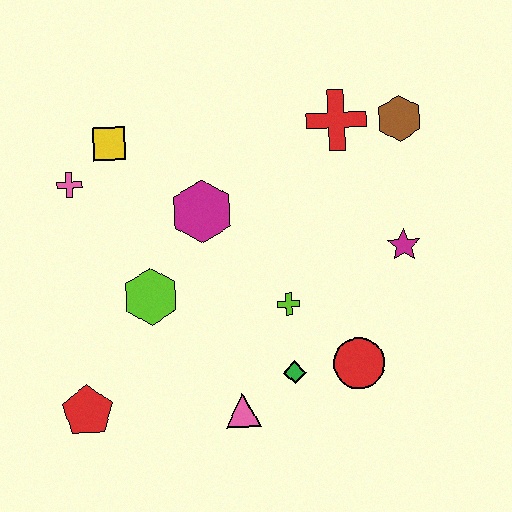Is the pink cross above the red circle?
Yes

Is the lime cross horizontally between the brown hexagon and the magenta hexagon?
Yes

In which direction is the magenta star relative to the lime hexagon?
The magenta star is to the right of the lime hexagon.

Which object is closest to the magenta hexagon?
The lime hexagon is closest to the magenta hexagon.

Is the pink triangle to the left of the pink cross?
No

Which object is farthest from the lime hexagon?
The brown hexagon is farthest from the lime hexagon.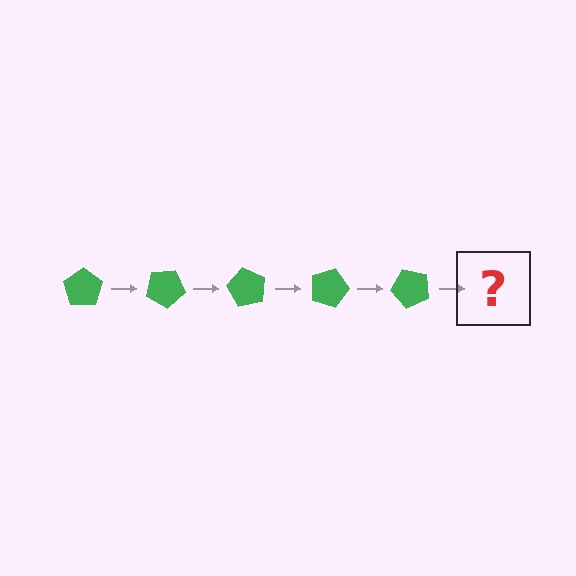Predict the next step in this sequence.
The next step is a green pentagon rotated 150 degrees.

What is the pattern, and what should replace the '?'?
The pattern is that the pentagon rotates 30 degrees each step. The '?' should be a green pentagon rotated 150 degrees.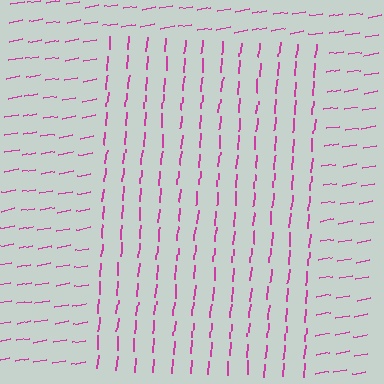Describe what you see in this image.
The image is filled with small magenta line segments. A rectangle region in the image has lines oriented differently from the surrounding lines, creating a visible texture boundary.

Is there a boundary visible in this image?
Yes, there is a texture boundary formed by a change in line orientation.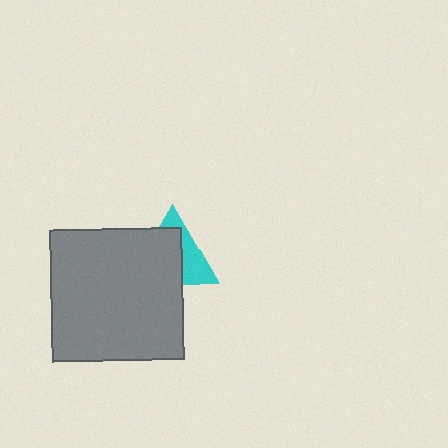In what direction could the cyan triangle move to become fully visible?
The cyan triangle could move toward the upper-right. That would shift it out from behind the gray square entirely.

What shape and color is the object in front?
The object in front is a gray square.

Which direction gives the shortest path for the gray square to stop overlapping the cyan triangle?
Moving toward the lower-left gives the shortest separation.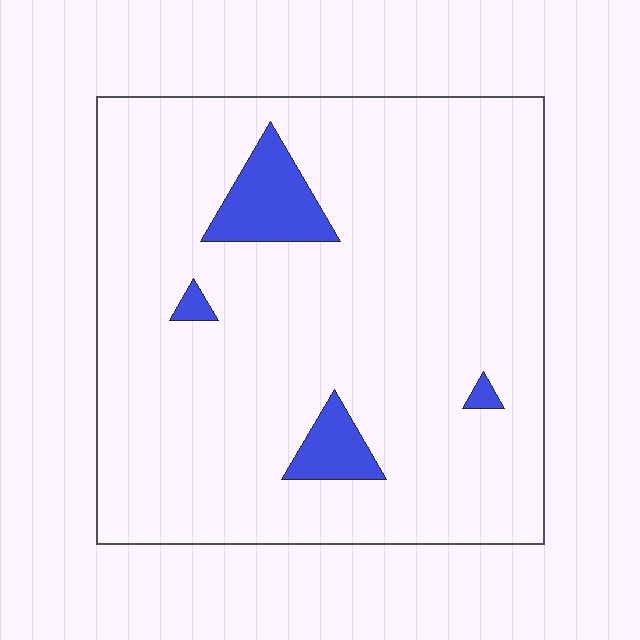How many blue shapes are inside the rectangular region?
4.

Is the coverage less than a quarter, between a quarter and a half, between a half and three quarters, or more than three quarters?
Less than a quarter.